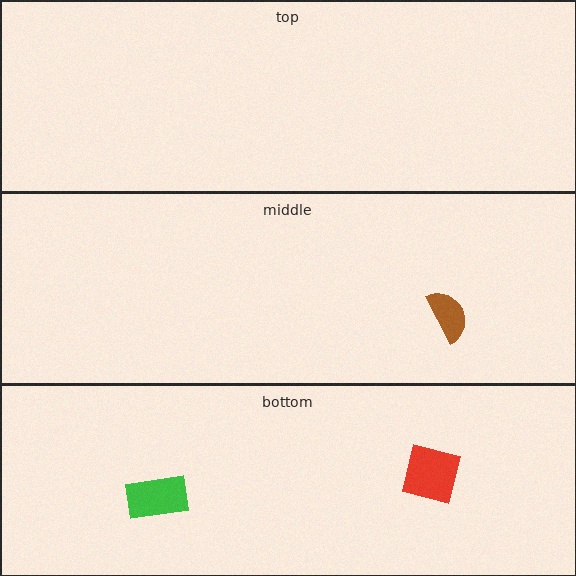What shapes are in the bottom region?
The green rectangle, the red square.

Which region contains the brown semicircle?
The middle region.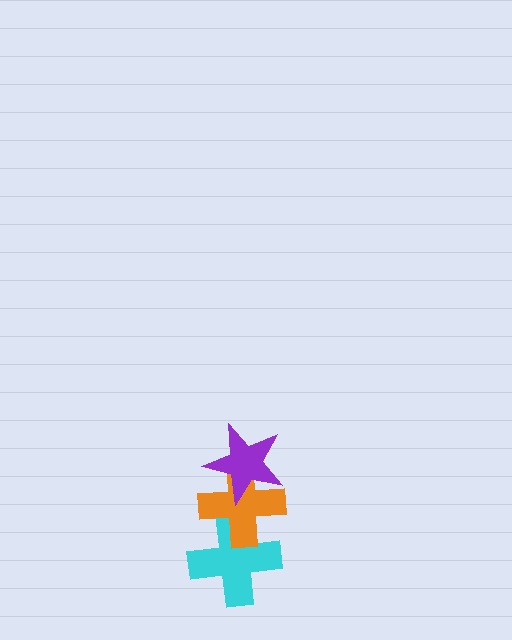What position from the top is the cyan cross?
The cyan cross is 3rd from the top.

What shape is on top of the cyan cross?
The orange cross is on top of the cyan cross.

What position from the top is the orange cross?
The orange cross is 2nd from the top.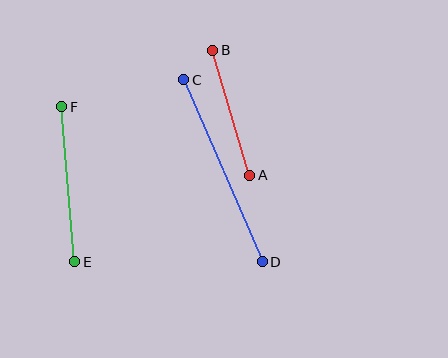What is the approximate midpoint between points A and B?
The midpoint is at approximately (231, 113) pixels.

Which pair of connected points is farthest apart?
Points C and D are farthest apart.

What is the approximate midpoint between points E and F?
The midpoint is at approximately (68, 184) pixels.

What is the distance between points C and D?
The distance is approximately 198 pixels.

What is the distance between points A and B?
The distance is approximately 130 pixels.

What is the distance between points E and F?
The distance is approximately 156 pixels.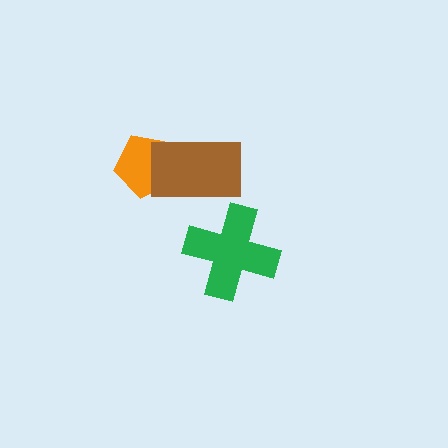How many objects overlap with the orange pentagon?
1 object overlaps with the orange pentagon.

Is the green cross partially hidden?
No, no other shape covers it.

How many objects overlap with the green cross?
0 objects overlap with the green cross.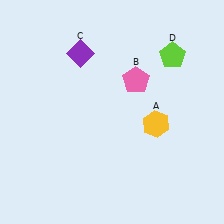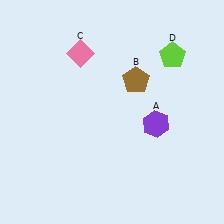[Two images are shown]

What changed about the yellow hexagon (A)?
In Image 1, A is yellow. In Image 2, it changed to purple.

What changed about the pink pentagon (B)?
In Image 1, B is pink. In Image 2, it changed to brown.